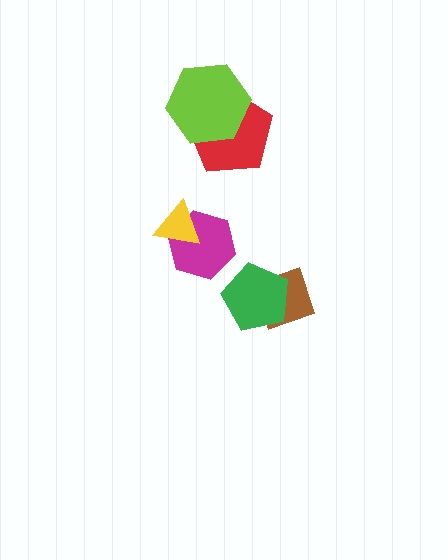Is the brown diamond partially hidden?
Yes, it is partially covered by another shape.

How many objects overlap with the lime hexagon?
1 object overlaps with the lime hexagon.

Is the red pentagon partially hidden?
Yes, it is partially covered by another shape.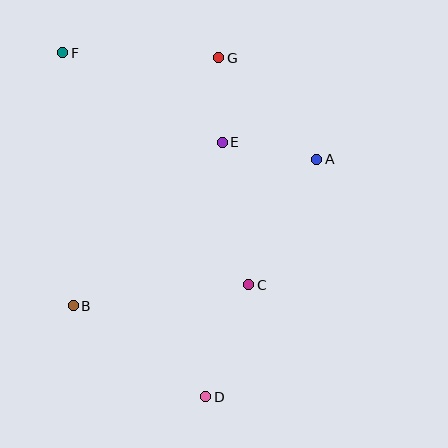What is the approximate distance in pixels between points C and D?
The distance between C and D is approximately 120 pixels.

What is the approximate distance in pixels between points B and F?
The distance between B and F is approximately 254 pixels.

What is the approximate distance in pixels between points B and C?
The distance between B and C is approximately 177 pixels.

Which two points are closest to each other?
Points E and G are closest to each other.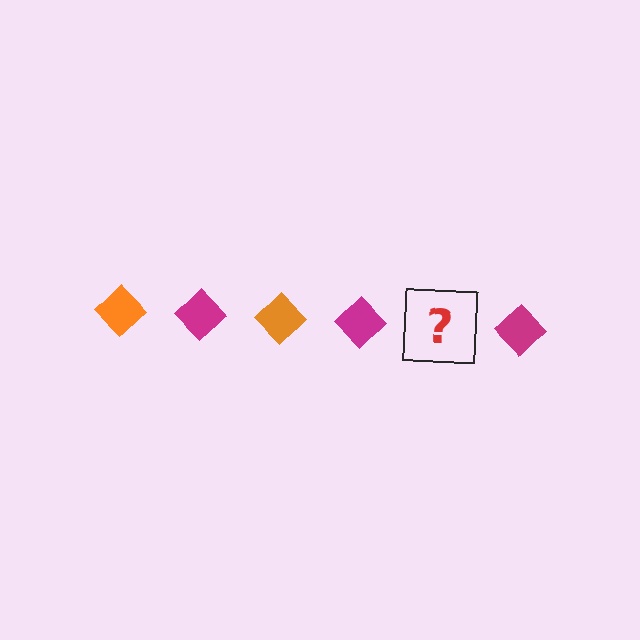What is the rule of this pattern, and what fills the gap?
The rule is that the pattern cycles through orange, magenta diamonds. The gap should be filled with an orange diamond.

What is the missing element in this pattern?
The missing element is an orange diamond.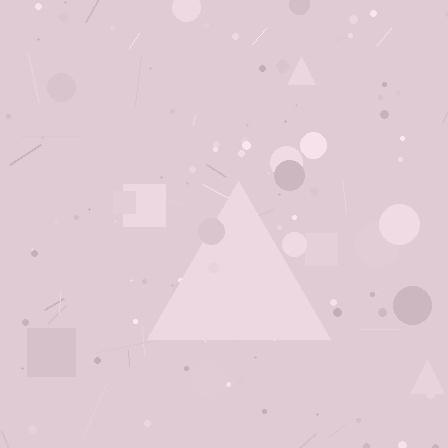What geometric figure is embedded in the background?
A triangle is embedded in the background.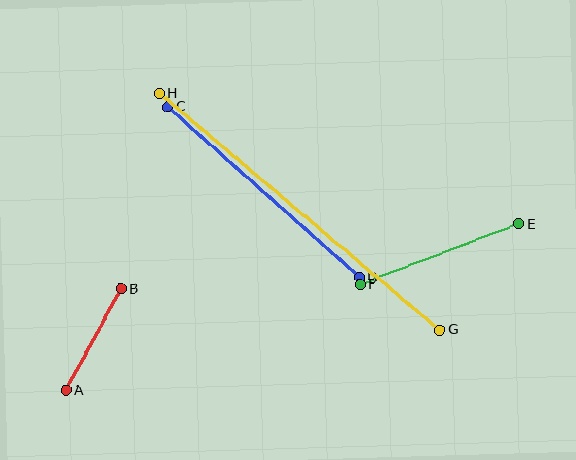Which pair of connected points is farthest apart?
Points G and H are farthest apart.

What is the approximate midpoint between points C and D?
The midpoint is at approximately (264, 192) pixels.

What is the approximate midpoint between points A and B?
The midpoint is at approximately (93, 339) pixels.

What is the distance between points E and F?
The distance is approximately 170 pixels.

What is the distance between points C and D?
The distance is approximately 257 pixels.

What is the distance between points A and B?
The distance is approximately 115 pixels.